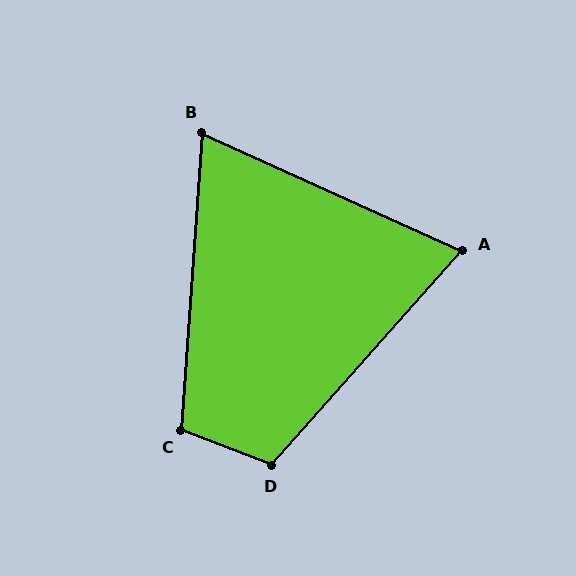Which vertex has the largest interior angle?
D, at approximately 110 degrees.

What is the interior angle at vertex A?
Approximately 73 degrees (acute).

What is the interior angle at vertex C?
Approximately 107 degrees (obtuse).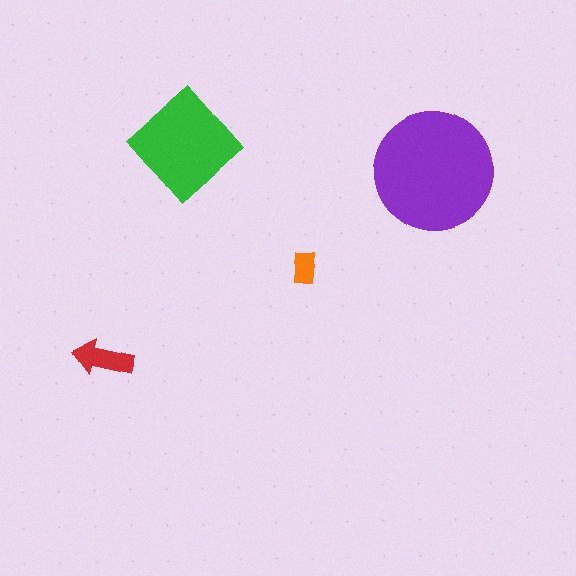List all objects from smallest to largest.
The orange rectangle, the red arrow, the green diamond, the purple circle.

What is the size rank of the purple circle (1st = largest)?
1st.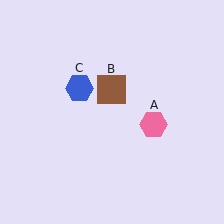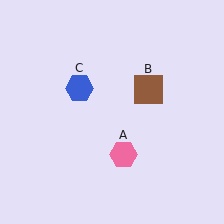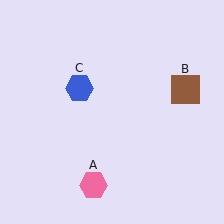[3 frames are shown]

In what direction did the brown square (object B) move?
The brown square (object B) moved right.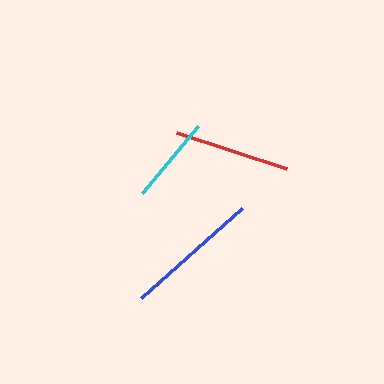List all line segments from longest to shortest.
From longest to shortest: blue, red, cyan.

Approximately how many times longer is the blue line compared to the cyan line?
The blue line is approximately 1.5 times the length of the cyan line.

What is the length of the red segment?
The red segment is approximately 116 pixels long.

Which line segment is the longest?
The blue line is the longest at approximately 135 pixels.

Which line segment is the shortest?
The cyan line is the shortest at approximately 88 pixels.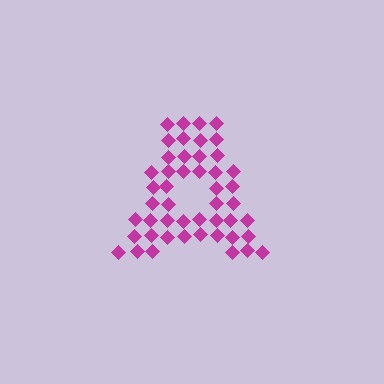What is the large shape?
The large shape is the letter A.